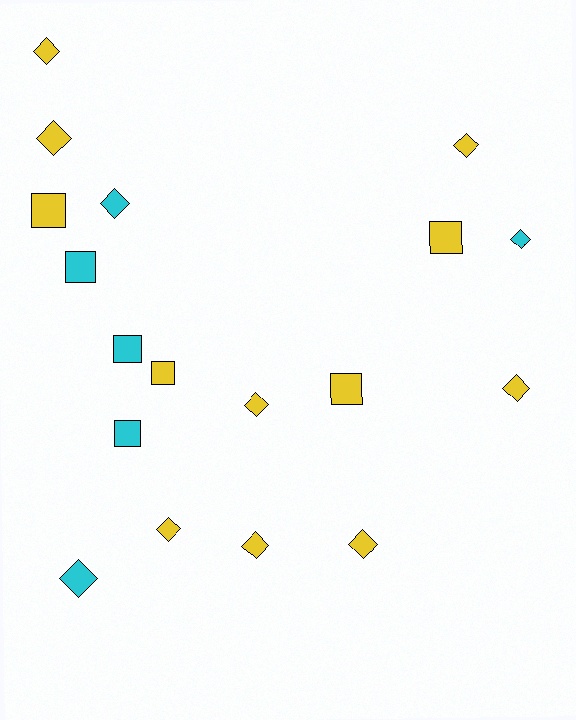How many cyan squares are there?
There are 3 cyan squares.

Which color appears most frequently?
Yellow, with 12 objects.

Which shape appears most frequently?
Diamond, with 11 objects.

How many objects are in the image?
There are 18 objects.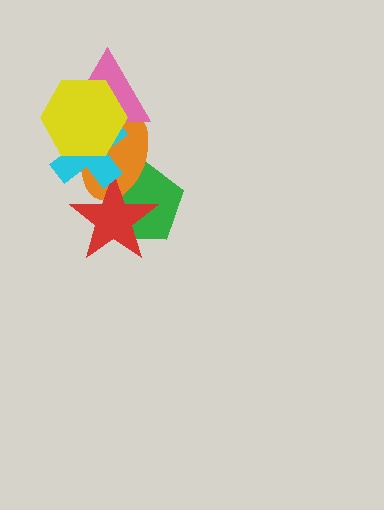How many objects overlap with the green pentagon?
3 objects overlap with the green pentagon.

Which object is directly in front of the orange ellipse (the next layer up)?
The red star is directly in front of the orange ellipse.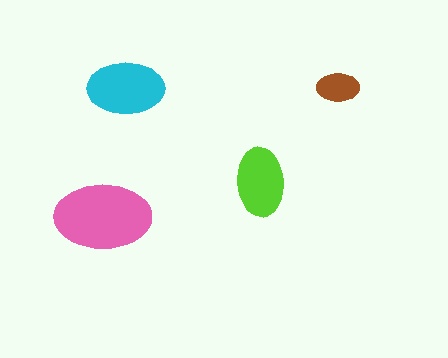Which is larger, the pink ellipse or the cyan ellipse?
The pink one.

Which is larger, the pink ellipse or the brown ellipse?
The pink one.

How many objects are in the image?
There are 4 objects in the image.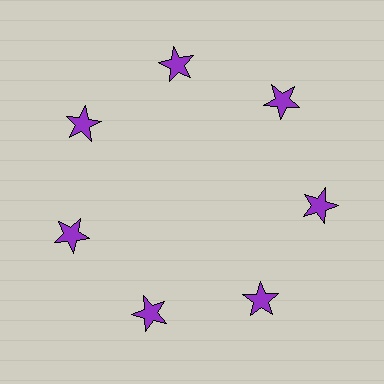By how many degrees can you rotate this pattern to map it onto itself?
The pattern maps onto itself every 51 degrees of rotation.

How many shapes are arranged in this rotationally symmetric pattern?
There are 7 shapes, arranged in 7 groups of 1.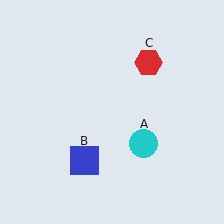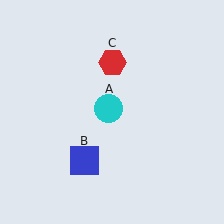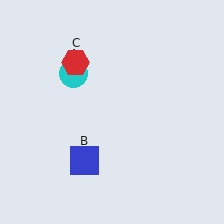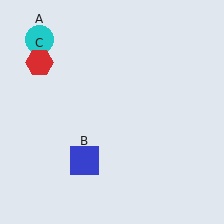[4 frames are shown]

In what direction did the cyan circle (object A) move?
The cyan circle (object A) moved up and to the left.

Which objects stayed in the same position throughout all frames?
Blue square (object B) remained stationary.